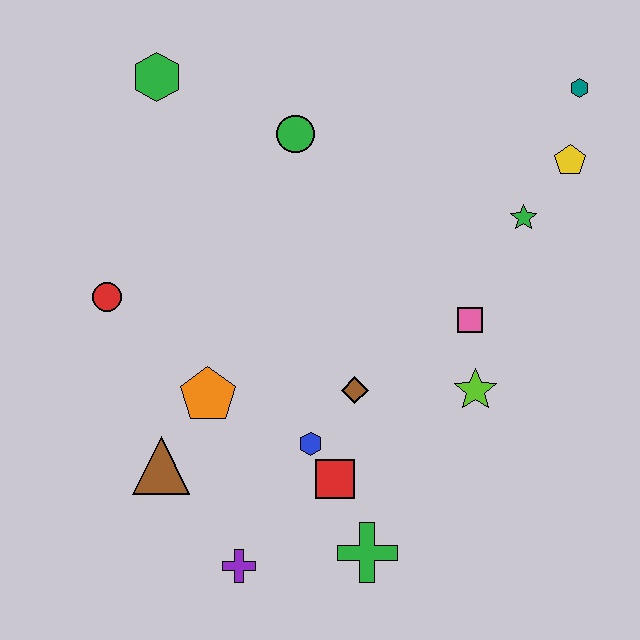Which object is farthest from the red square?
The teal hexagon is farthest from the red square.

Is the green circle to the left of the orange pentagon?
No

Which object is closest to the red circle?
The orange pentagon is closest to the red circle.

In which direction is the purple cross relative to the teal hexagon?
The purple cross is below the teal hexagon.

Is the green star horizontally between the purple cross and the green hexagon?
No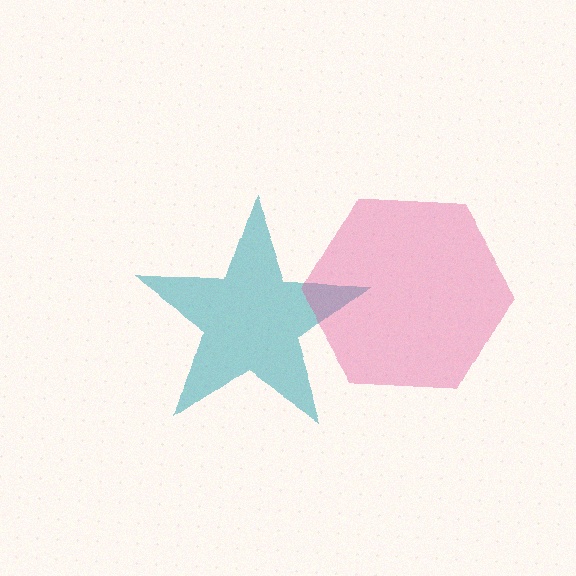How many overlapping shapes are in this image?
There are 2 overlapping shapes in the image.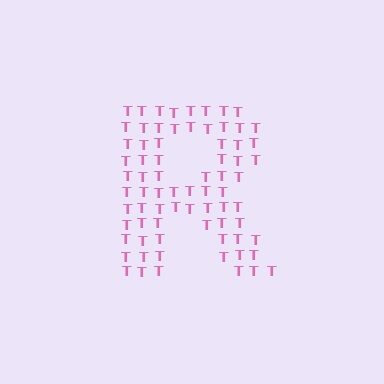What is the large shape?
The large shape is the letter R.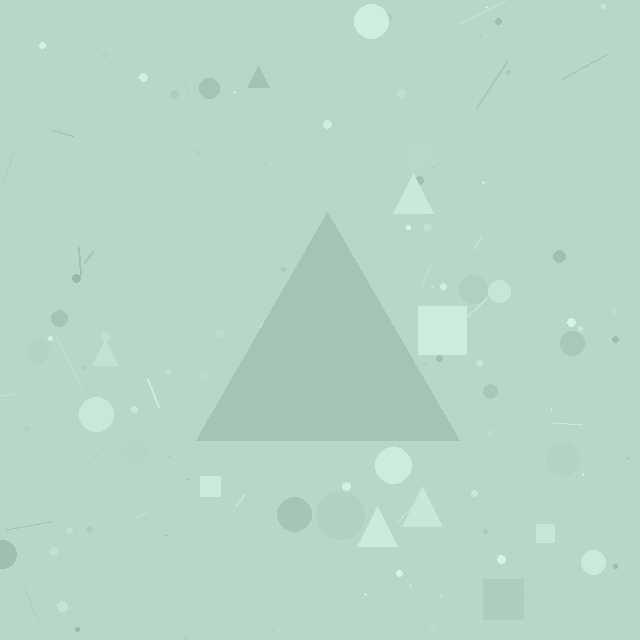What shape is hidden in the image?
A triangle is hidden in the image.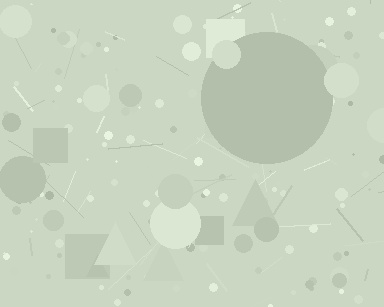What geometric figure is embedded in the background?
A circle is embedded in the background.